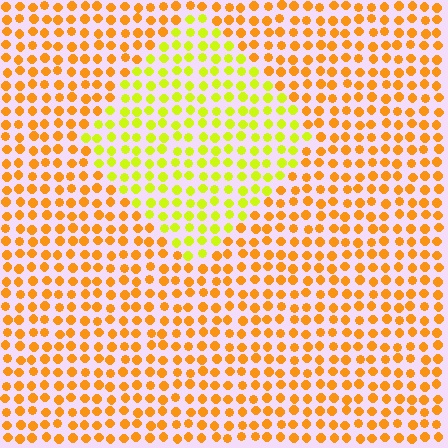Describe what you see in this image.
The image is filled with small orange elements in a uniform arrangement. A diamond-shaped region is visible where the elements are tinted to a slightly different hue, forming a subtle color boundary.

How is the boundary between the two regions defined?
The boundary is defined purely by a slight shift in hue (about 38 degrees). Spacing, size, and orientation are identical on both sides.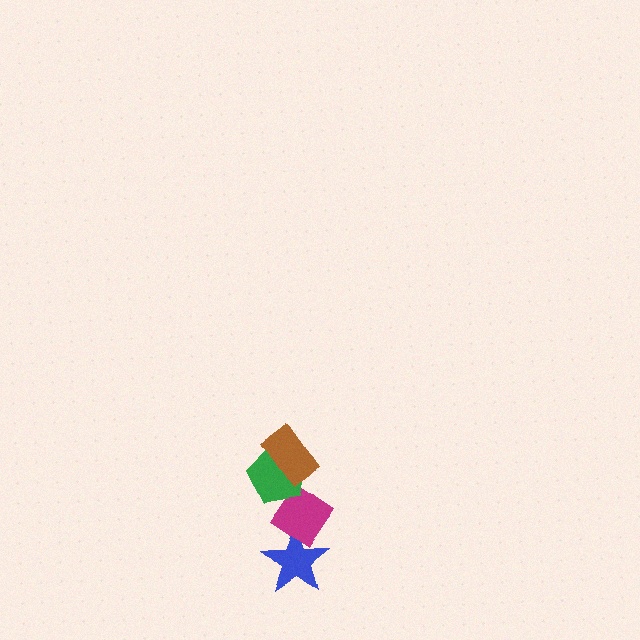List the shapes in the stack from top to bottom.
From top to bottom: the brown rectangle, the green pentagon, the magenta diamond, the blue star.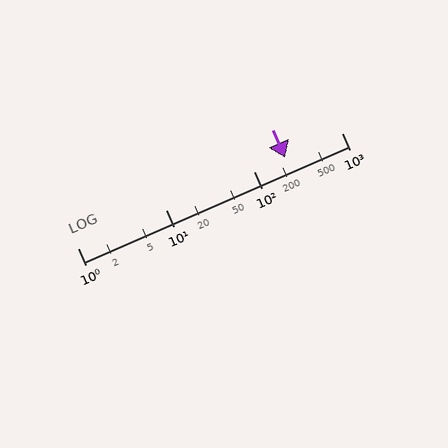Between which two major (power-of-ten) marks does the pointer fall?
The pointer is between 100 and 1000.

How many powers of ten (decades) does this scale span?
The scale spans 3 decades, from 1 to 1000.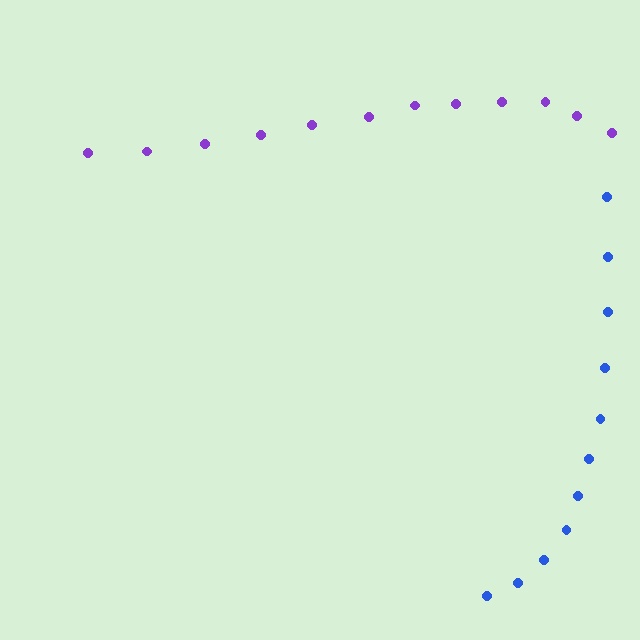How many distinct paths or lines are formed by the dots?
There are 2 distinct paths.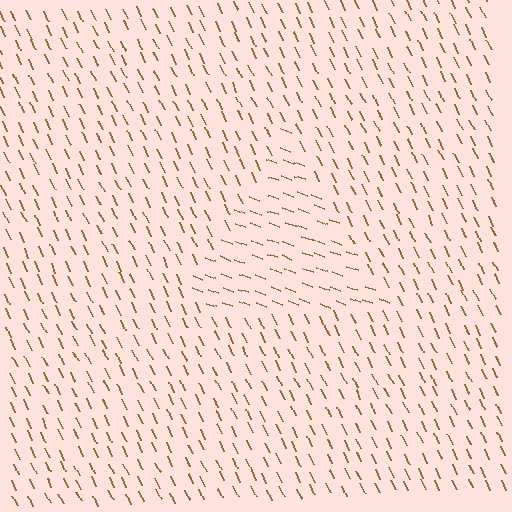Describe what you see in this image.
The image is filled with small brown line segments. A triangle region in the image has lines oriented differently from the surrounding lines, creating a visible texture boundary.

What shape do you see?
I see a triangle.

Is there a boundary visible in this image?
Yes, there is a texture boundary formed by a change in line orientation.